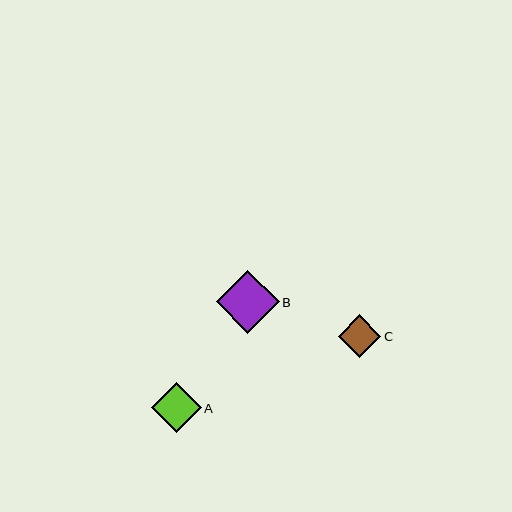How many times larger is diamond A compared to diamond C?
Diamond A is approximately 1.2 times the size of diamond C.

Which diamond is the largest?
Diamond B is the largest with a size of approximately 63 pixels.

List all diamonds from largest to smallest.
From largest to smallest: B, A, C.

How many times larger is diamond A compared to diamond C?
Diamond A is approximately 1.2 times the size of diamond C.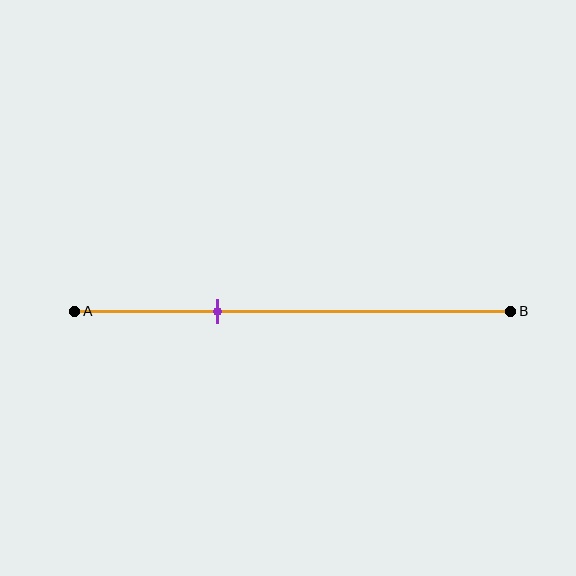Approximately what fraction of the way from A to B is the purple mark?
The purple mark is approximately 35% of the way from A to B.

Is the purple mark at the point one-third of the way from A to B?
Yes, the mark is approximately at the one-third point.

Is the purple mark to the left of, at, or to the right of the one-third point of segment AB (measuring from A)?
The purple mark is approximately at the one-third point of segment AB.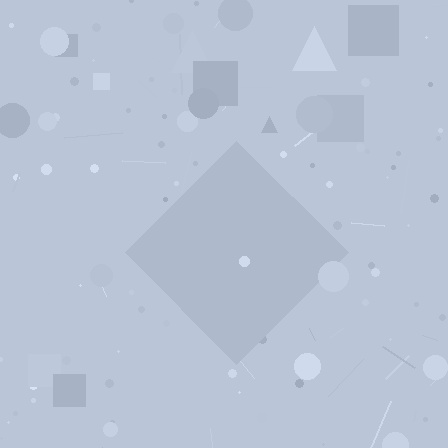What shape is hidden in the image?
A diamond is hidden in the image.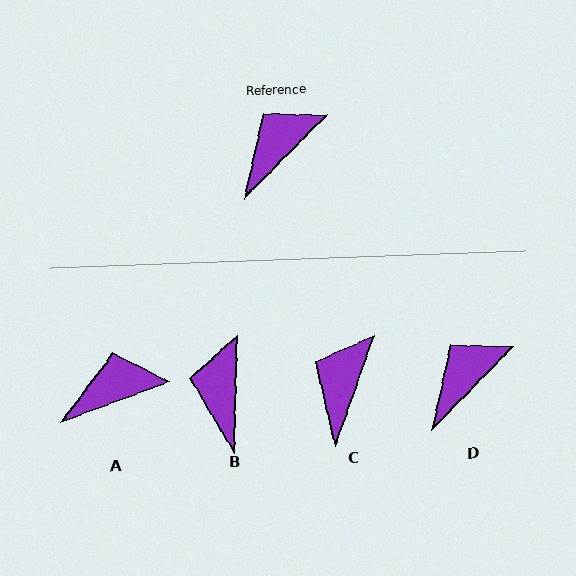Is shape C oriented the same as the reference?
No, it is off by about 25 degrees.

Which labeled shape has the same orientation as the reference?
D.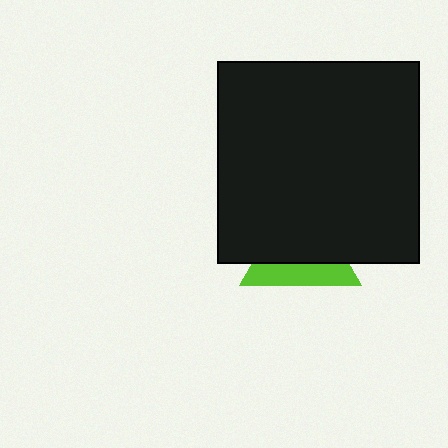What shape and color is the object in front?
The object in front is a black square.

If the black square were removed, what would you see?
You would see the complete lime triangle.